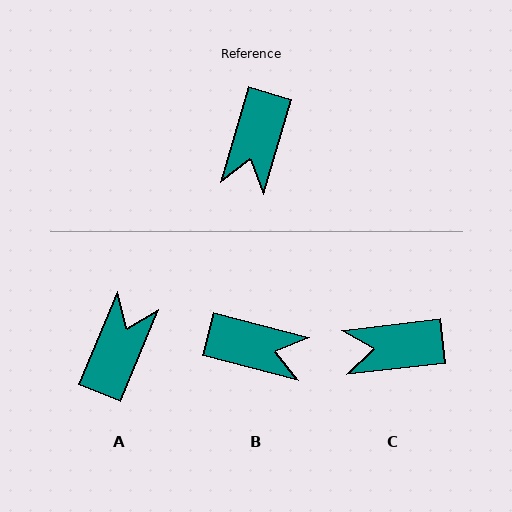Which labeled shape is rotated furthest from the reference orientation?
A, about 174 degrees away.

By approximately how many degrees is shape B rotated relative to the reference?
Approximately 92 degrees counter-clockwise.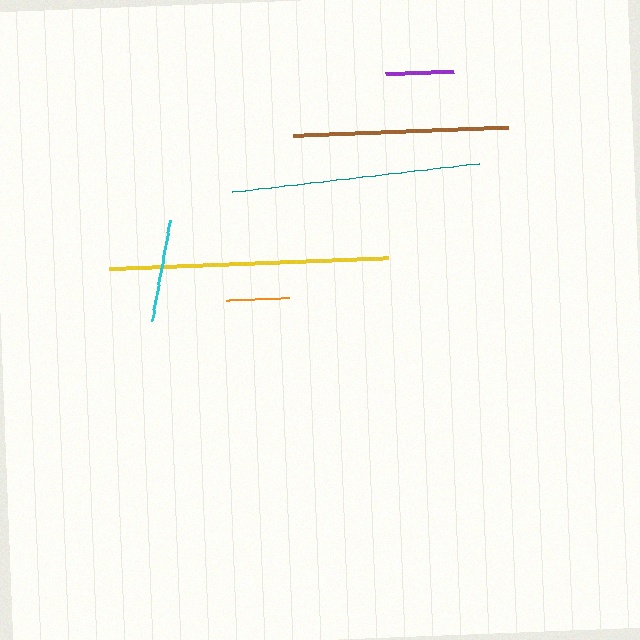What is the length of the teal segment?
The teal segment is approximately 249 pixels long.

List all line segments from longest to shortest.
From longest to shortest: yellow, teal, brown, cyan, purple, orange.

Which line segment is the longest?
The yellow line is the longest at approximately 280 pixels.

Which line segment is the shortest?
The orange line is the shortest at approximately 63 pixels.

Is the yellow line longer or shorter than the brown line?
The yellow line is longer than the brown line.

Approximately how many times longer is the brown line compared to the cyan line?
The brown line is approximately 2.1 times the length of the cyan line.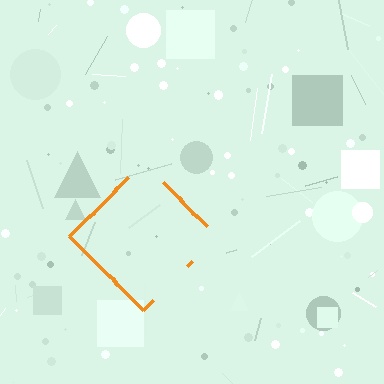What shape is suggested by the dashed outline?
The dashed outline suggests a diamond.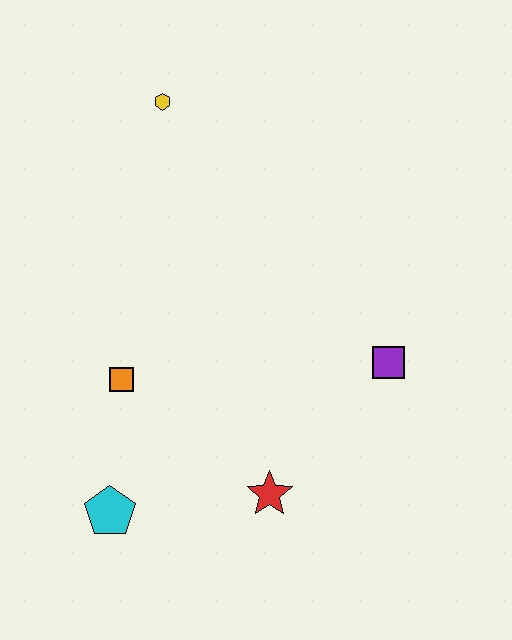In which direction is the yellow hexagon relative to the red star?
The yellow hexagon is above the red star.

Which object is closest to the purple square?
The red star is closest to the purple square.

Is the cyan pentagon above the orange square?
No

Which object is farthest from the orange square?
The yellow hexagon is farthest from the orange square.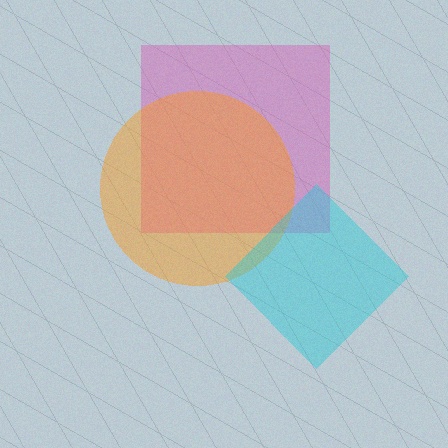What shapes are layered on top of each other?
The layered shapes are: a pink square, an orange circle, a cyan diamond.